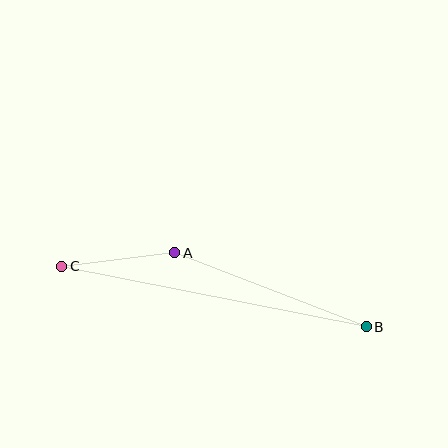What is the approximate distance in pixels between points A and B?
The distance between A and B is approximately 205 pixels.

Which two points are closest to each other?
Points A and C are closest to each other.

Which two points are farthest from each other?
Points B and C are farthest from each other.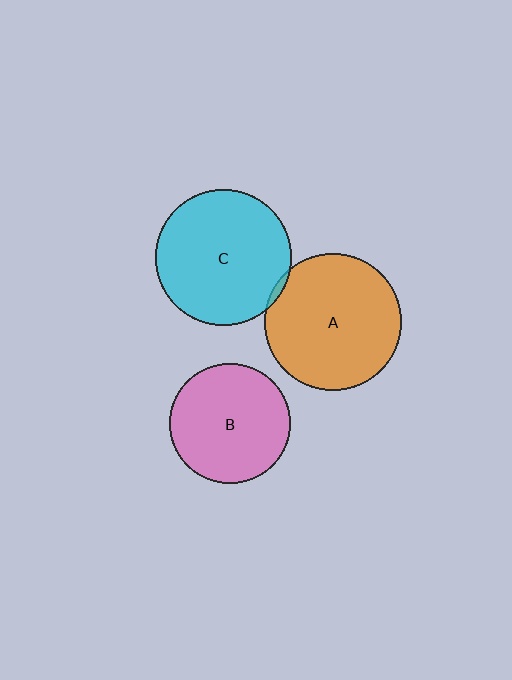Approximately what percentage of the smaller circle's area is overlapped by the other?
Approximately 5%.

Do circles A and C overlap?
Yes.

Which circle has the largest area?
Circle A (orange).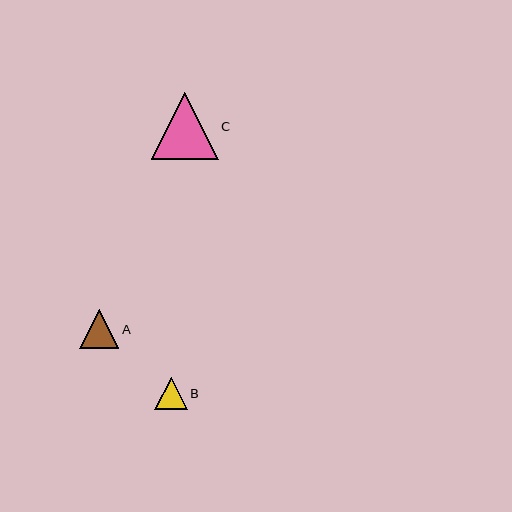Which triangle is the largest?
Triangle C is the largest with a size of approximately 67 pixels.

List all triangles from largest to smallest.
From largest to smallest: C, A, B.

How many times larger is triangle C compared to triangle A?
Triangle C is approximately 1.7 times the size of triangle A.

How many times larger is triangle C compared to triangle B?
Triangle C is approximately 2.1 times the size of triangle B.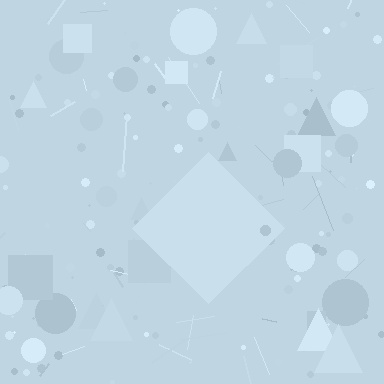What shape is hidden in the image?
A diamond is hidden in the image.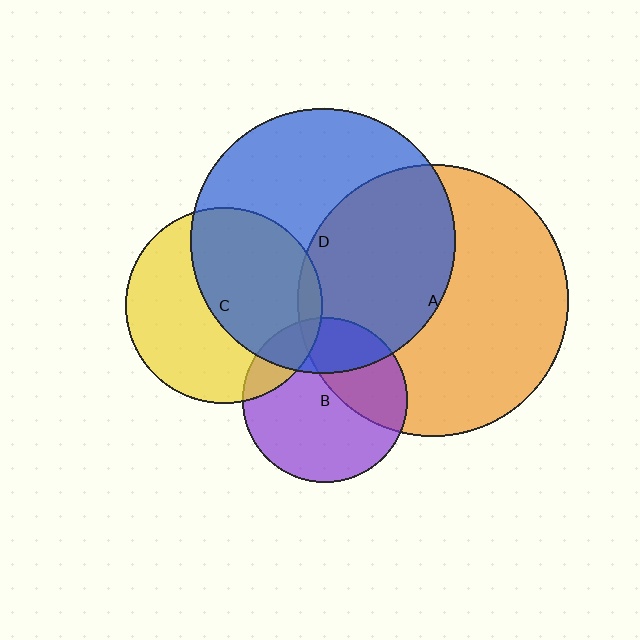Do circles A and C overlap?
Yes.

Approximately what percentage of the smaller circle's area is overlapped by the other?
Approximately 5%.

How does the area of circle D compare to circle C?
Approximately 1.8 times.